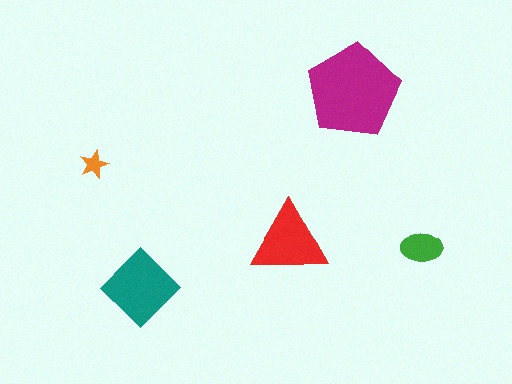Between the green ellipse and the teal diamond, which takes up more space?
The teal diamond.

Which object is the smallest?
The orange star.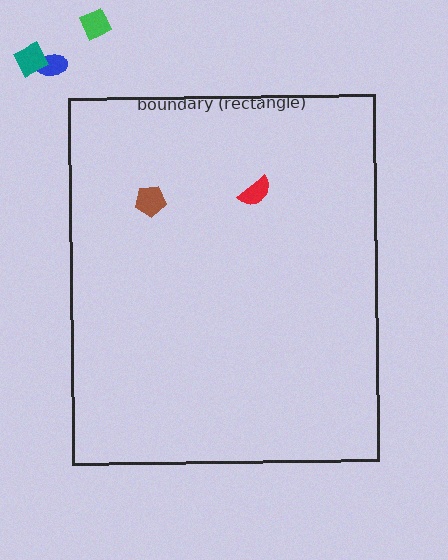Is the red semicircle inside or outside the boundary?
Inside.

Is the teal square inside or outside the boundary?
Outside.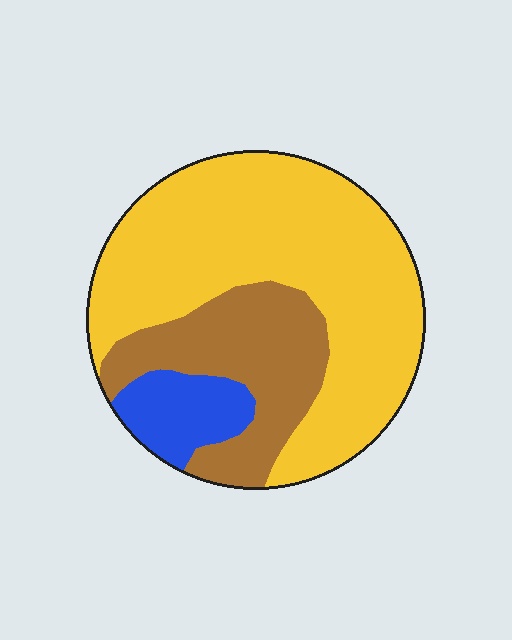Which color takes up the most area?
Yellow, at roughly 65%.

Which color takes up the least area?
Blue, at roughly 10%.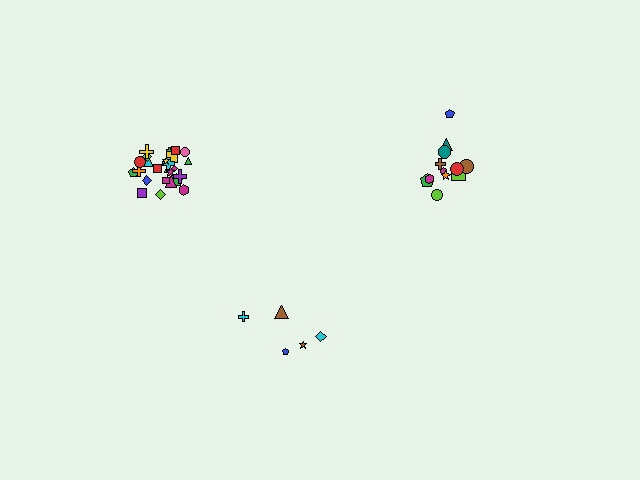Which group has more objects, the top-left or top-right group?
The top-left group.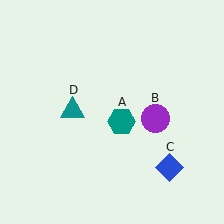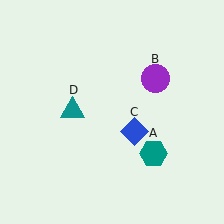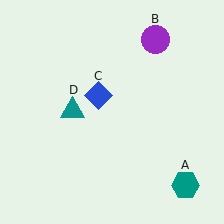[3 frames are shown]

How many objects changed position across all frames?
3 objects changed position: teal hexagon (object A), purple circle (object B), blue diamond (object C).